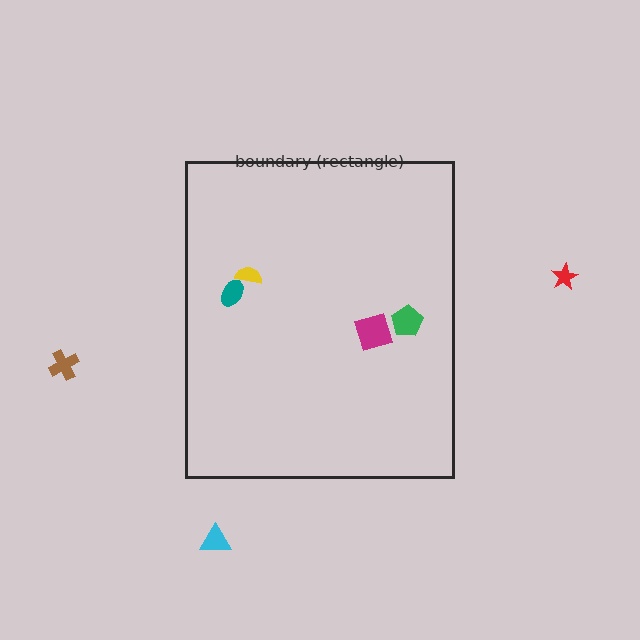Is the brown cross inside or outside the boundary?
Outside.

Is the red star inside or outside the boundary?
Outside.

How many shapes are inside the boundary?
4 inside, 3 outside.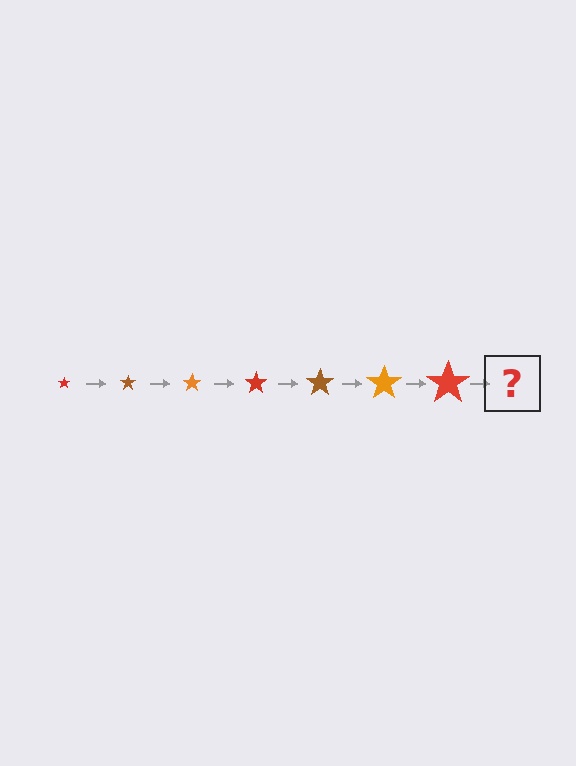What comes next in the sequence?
The next element should be a brown star, larger than the previous one.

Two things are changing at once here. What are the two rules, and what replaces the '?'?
The two rules are that the star grows larger each step and the color cycles through red, brown, and orange. The '?' should be a brown star, larger than the previous one.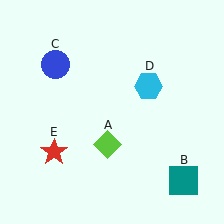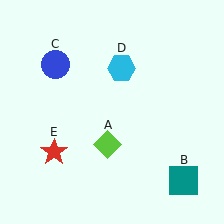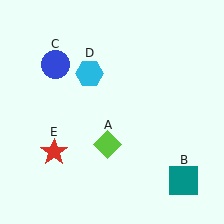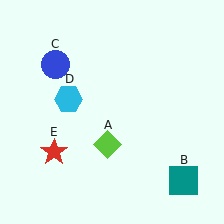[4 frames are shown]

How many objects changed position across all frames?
1 object changed position: cyan hexagon (object D).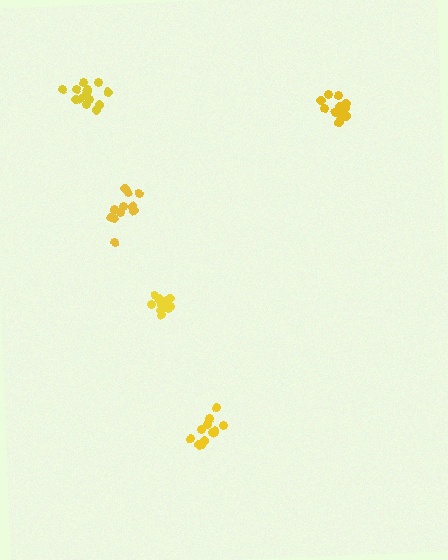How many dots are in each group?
Group 1: 12 dots, Group 2: 13 dots, Group 3: 11 dots, Group 4: 13 dots, Group 5: 15 dots (64 total).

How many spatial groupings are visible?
There are 5 spatial groupings.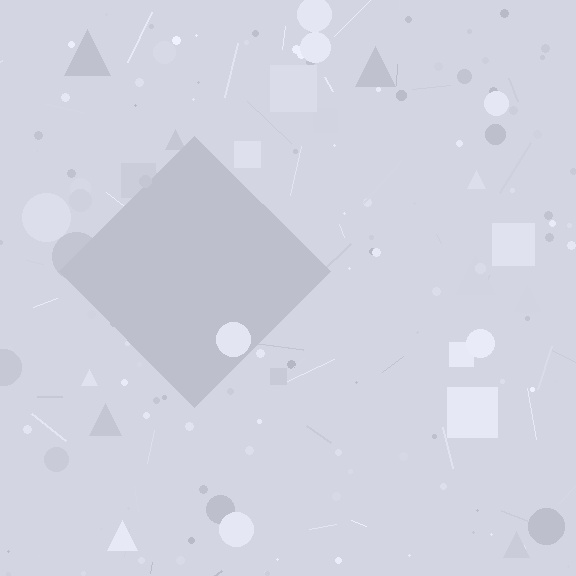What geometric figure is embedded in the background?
A diamond is embedded in the background.